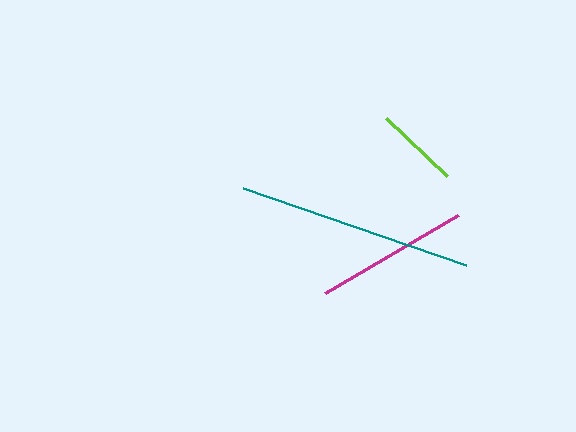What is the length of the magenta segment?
The magenta segment is approximately 154 pixels long.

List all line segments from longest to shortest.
From longest to shortest: teal, magenta, lime.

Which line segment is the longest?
The teal line is the longest at approximately 237 pixels.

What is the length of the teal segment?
The teal segment is approximately 237 pixels long.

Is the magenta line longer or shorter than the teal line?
The teal line is longer than the magenta line.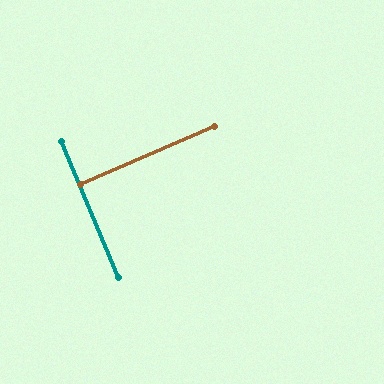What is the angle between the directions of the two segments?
Approximately 89 degrees.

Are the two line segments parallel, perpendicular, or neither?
Perpendicular — they meet at approximately 89°.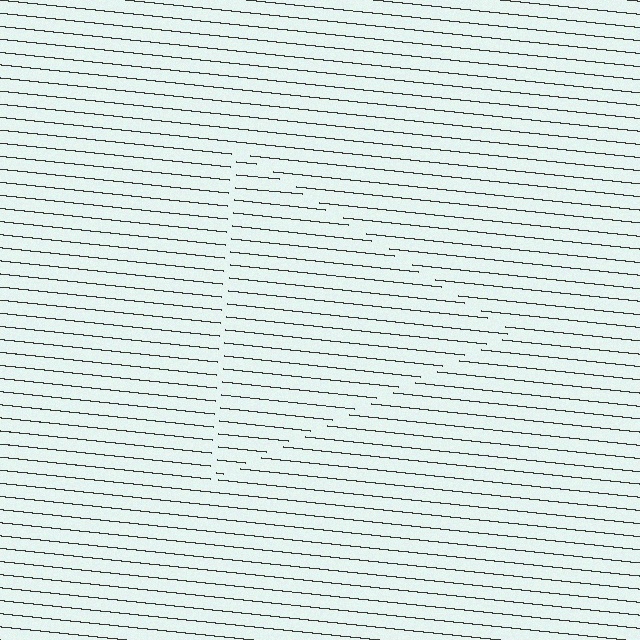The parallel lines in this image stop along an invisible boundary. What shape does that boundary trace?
An illusory triangle. The interior of the shape contains the same grating, shifted by half a period — the contour is defined by the phase discontinuity where line-ends from the inner and outer gratings abut.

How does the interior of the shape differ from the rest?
The interior of the shape contains the same grating, shifted by half a period — the contour is defined by the phase discontinuity where line-ends from the inner and outer gratings abut.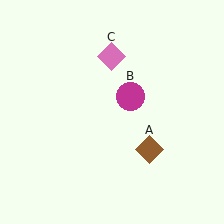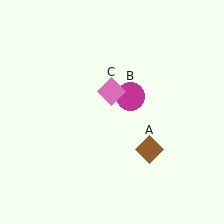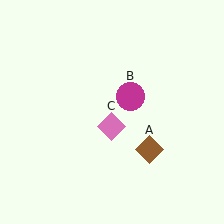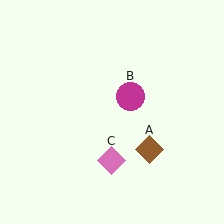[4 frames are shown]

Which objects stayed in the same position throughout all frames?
Brown diamond (object A) and magenta circle (object B) remained stationary.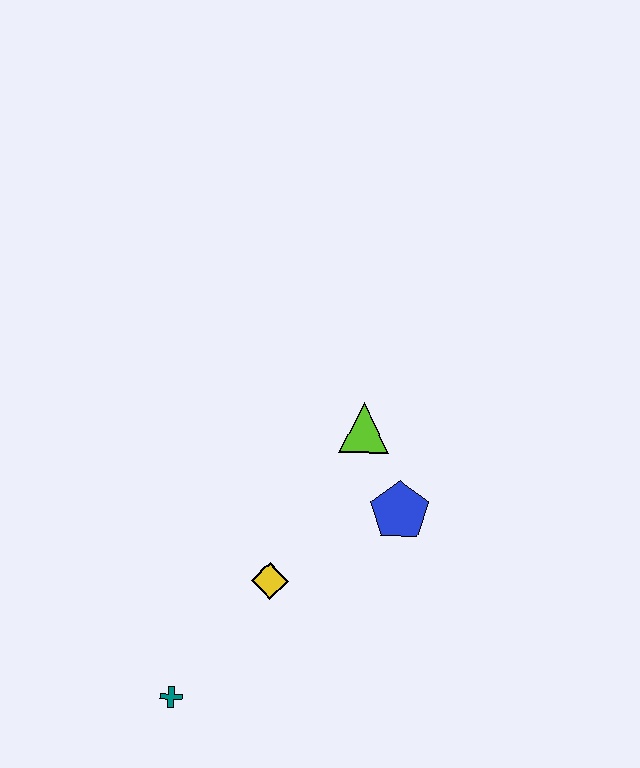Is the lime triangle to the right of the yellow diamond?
Yes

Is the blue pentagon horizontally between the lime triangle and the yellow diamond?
No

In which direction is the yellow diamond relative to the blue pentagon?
The yellow diamond is to the left of the blue pentagon.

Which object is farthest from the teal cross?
The lime triangle is farthest from the teal cross.